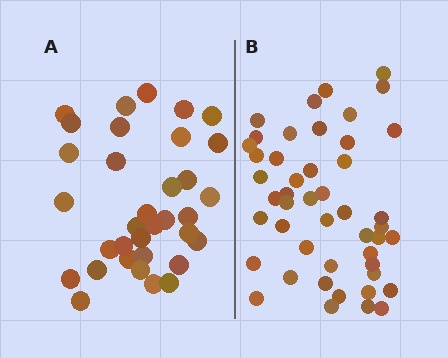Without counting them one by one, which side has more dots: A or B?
Region B (the right region) has more dots.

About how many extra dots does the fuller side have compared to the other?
Region B has approximately 15 more dots than region A.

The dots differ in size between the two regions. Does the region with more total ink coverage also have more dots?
No. Region A has more total ink coverage because its dots are larger, but region B actually contains more individual dots. Total area can be misleading — the number of items is what matters here.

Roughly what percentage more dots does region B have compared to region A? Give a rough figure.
About 40% more.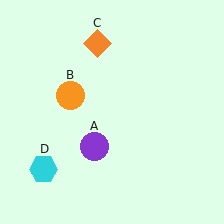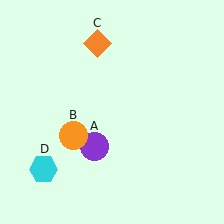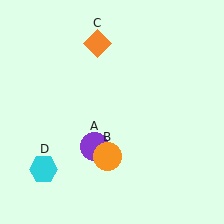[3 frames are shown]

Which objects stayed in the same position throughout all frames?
Purple circle (object A) and orange diamond (object C) and cyan hexagon (object D) remained stationary.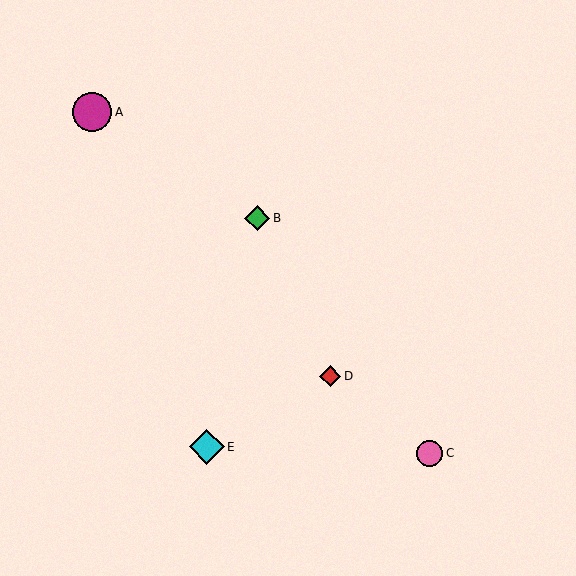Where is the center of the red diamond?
The center of the red diamond is at (330, 376).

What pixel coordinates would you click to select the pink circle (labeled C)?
Click at (429, 453) to select the pink circle C.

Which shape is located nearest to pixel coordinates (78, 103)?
The magenta circle (labeled A) at (92, 112) is nearest to that location.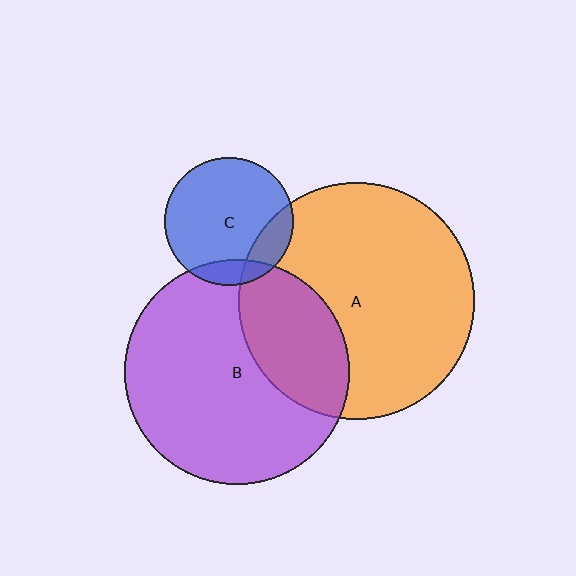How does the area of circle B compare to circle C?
Approximately 3.1 times.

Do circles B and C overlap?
Yes.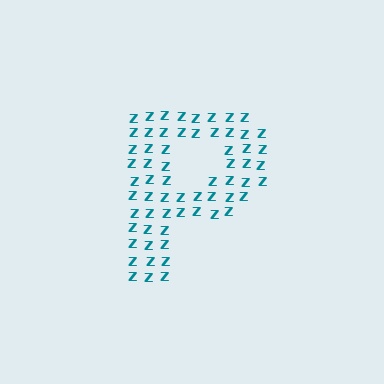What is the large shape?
The large shape is the letter P.